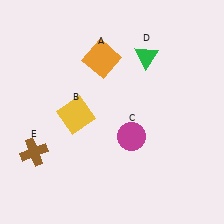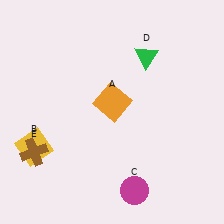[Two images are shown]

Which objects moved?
The objects that moved are: the orange square (A), the yellow square (B), the magenta circle (C).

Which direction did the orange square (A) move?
The orange square (A) moved down.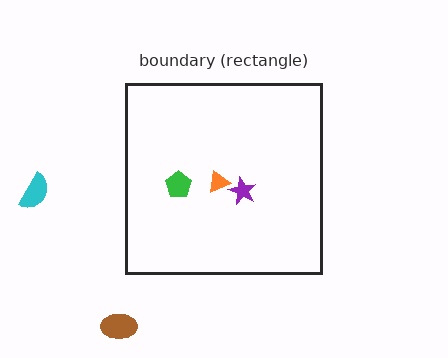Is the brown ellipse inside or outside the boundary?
Outside.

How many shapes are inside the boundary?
3 inside, 2 outside.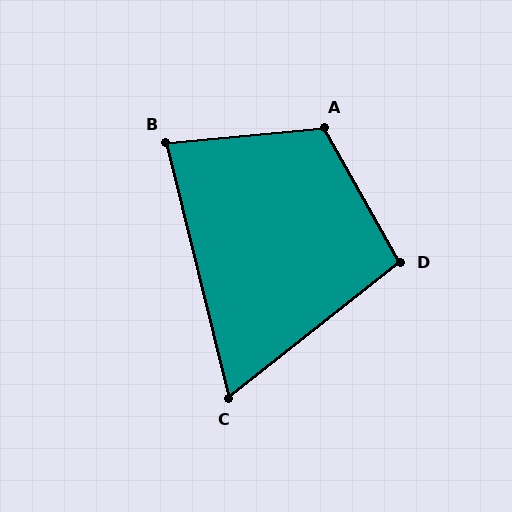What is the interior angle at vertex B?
Approximately 82 degrees (acute).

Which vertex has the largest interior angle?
A, at approximately 115 degrees.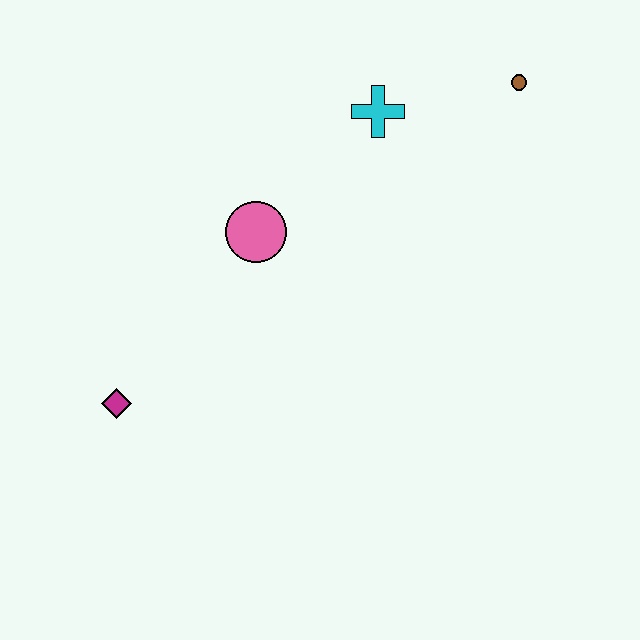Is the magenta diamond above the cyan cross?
No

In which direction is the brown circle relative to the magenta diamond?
The brown circle is to the right of the magenta diamond.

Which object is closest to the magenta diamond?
The pink circle is closest to the magenta diamond.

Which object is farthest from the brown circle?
The magenta diamond is farthest from the brown circle.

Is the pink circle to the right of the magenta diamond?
Yes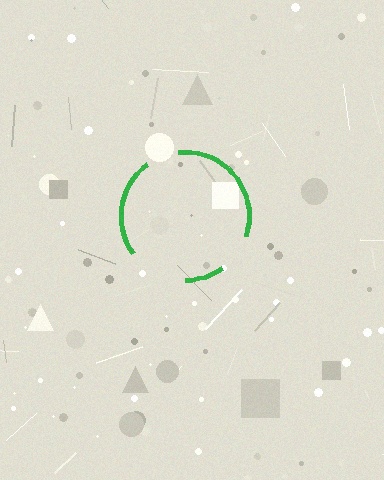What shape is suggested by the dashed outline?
The dashed outline suggests a circle.